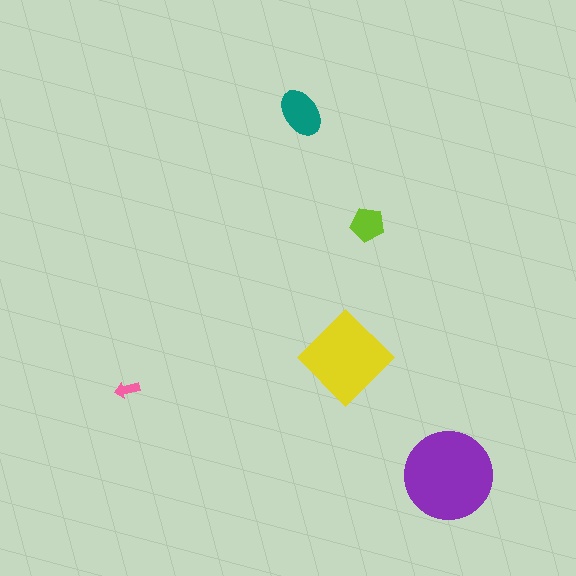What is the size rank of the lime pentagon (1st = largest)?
4th.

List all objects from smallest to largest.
The pink arrow, the lime pentagon, the teal ellipse, the yellow diamond, the purple circle.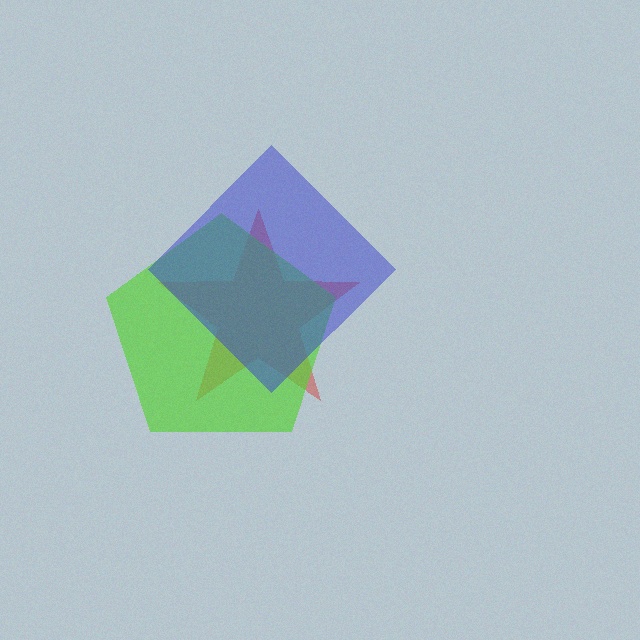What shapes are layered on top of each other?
The layered shapes are: a red star, a lime pentagon, a blue diamond.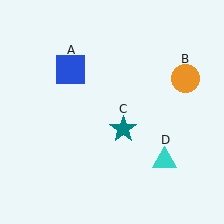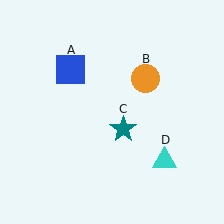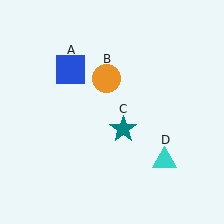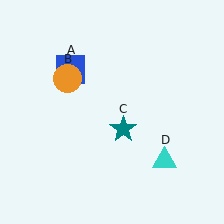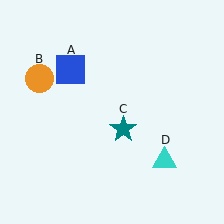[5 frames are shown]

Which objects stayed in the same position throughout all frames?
Blue square (object A) and teal star (object C) and cyan triangle (object D) remained stationary.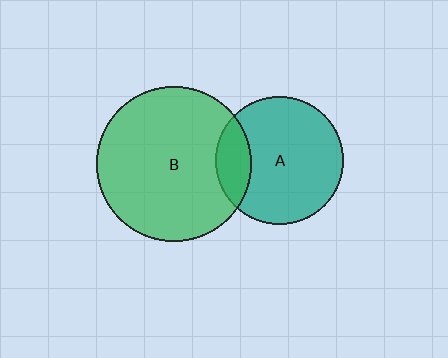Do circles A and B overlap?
Yes.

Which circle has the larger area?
Circle B (green).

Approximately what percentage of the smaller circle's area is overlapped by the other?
Approximately 20%.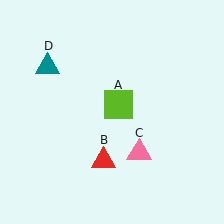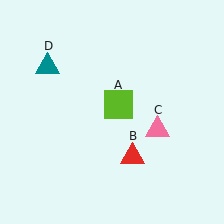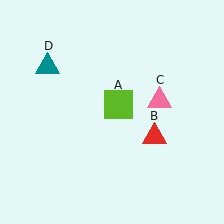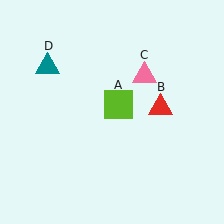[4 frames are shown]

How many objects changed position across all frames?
2 objects changed position: red triangle (object B), pink triangle (object C).